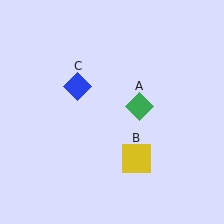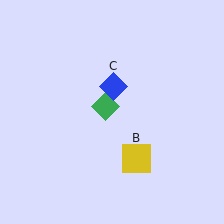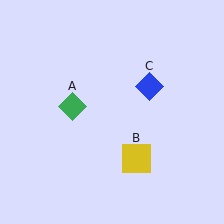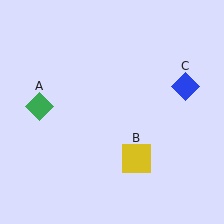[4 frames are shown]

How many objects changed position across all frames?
2 objects changed position: green diamond (object A), blue diamond (object C).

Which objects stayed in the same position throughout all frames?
Yellow square (object B) remained stationary.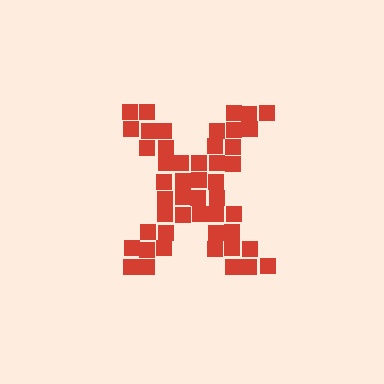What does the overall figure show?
The overall figure shows the letter X.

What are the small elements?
The small elements are squares.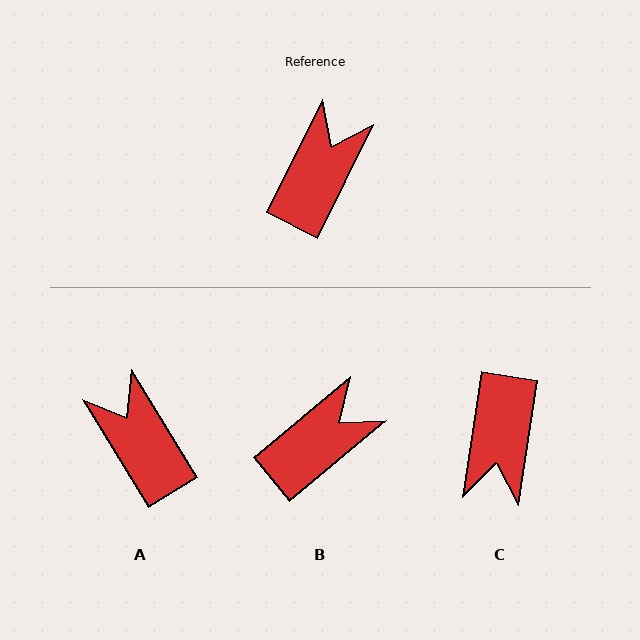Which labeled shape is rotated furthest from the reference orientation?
C, about 162 degrees away.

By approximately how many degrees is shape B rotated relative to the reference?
Approximately 24 degrees clockwise.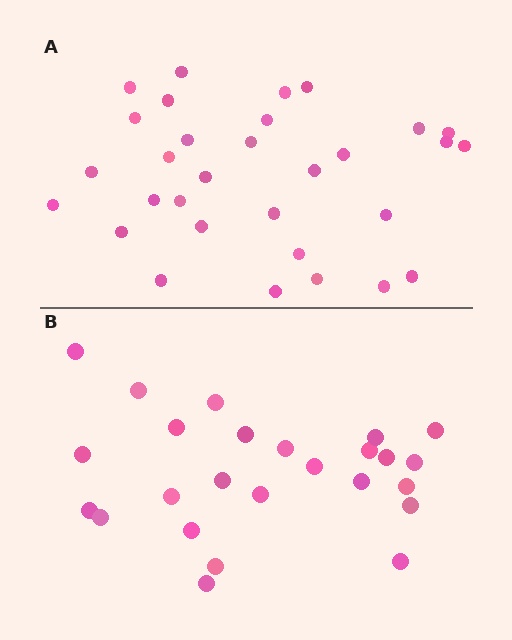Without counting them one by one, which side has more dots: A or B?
Region A (the top region) has more dots.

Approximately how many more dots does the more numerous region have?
Region A has about 6 more dots than region B.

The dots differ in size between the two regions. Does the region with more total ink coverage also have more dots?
No. Region B has more total ink coverage because its dots are larger, but region A actually contains more individual dots. Total area can be misleading — the number of items is what matters here.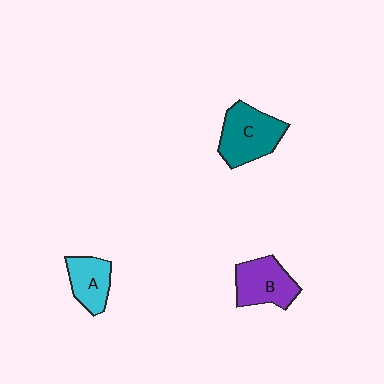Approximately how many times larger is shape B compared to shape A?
Approximately 1.3 times.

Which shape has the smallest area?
Shape A (cyan).